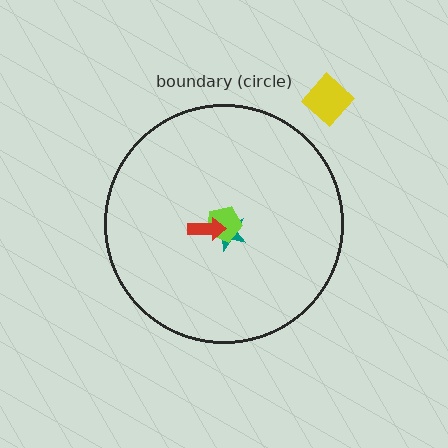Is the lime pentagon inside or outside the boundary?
Inside.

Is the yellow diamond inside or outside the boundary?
Outside.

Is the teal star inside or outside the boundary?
Inside.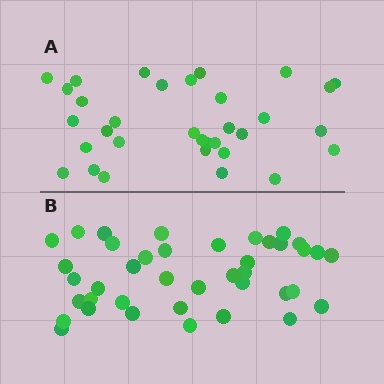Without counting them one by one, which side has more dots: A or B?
Region B (the bottom region) has more dots.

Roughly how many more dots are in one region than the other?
Region B has roughly 8 or so more dots than region A.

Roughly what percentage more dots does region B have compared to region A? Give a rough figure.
About 20% more.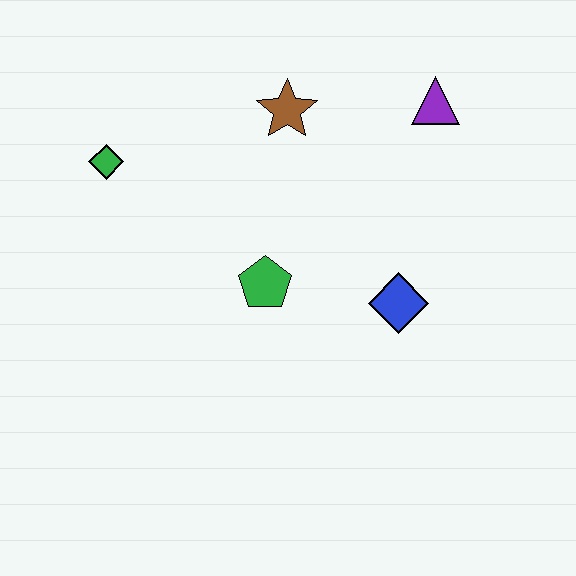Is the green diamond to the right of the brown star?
No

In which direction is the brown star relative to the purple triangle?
The brown star is to the left of the purple triangle.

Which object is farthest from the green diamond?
The purple triangle is farthest from the green diamond.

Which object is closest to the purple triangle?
The brown star is closest to the purple triangle.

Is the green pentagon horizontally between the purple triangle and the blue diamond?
No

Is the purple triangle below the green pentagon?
No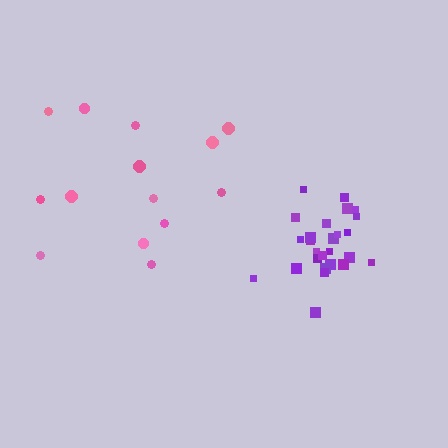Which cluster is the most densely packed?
Purple.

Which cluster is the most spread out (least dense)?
Pink.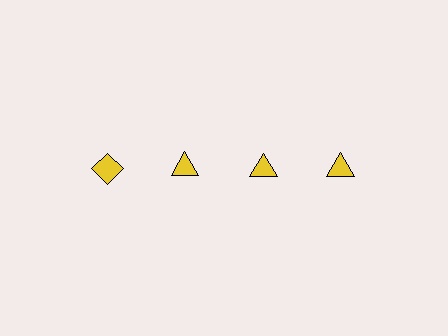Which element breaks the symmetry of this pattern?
The yellow diamond in the top row, leftmost column breaks the symmetry. All other shapes are yellow triangles.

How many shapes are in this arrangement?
There are 4 shapes arranged in a grid pattern.